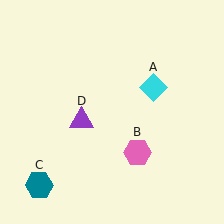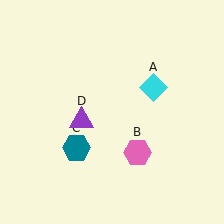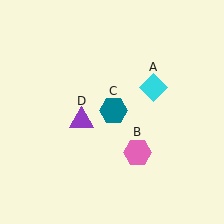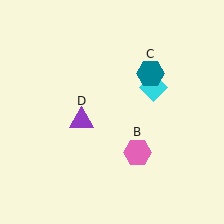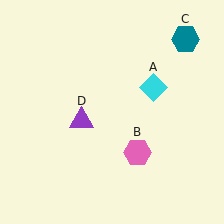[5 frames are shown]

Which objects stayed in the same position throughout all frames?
Cyan diamond (object A) and pink hexagon (object B) and purple triangle (object D) remained stationary.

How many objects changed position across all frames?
1 object changed position: teal hexagon (object C).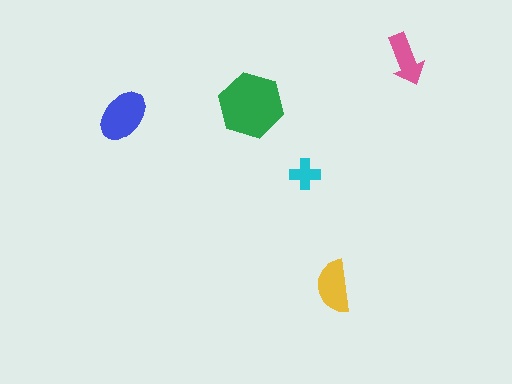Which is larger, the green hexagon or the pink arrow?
The green hexagon.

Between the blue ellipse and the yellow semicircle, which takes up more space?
The blue ellipse.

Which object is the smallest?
The cyan cross.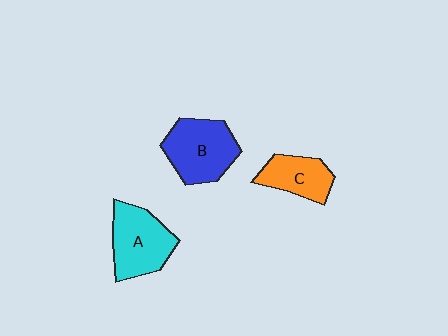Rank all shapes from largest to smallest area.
From largest to smallest: B (blue), A (cyan), C (orange).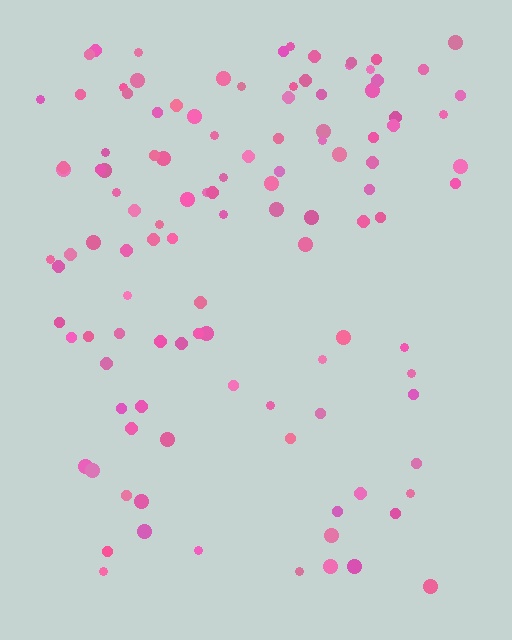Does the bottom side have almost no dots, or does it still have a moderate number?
Still a moderate number, just noticeably fewer than the top.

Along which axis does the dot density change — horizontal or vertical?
Vertical.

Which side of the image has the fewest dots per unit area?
The bottom.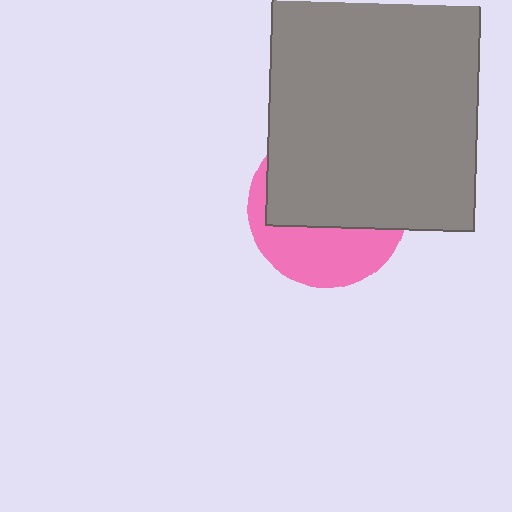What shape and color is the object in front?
The object in front is a gray rectangle.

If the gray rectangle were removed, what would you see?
You would see the complete pink circle.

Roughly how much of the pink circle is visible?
A small part of it is visible (roughly 39%).